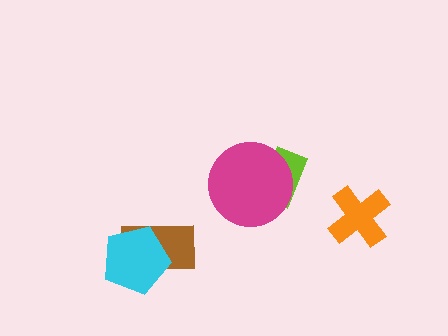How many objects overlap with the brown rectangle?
1 object overlaps with the brown rectangle.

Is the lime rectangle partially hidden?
Yes, it is partially covered by another shape.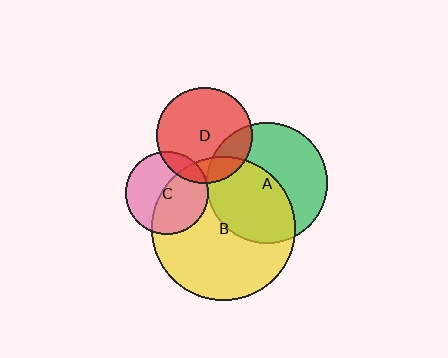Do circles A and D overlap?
Yes.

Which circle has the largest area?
Circle B (yellow).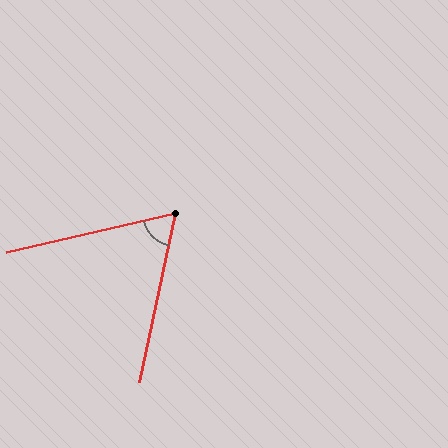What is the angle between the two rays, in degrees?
Approximately 65 degrees.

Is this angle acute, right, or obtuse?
It is acute.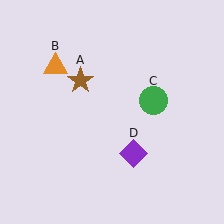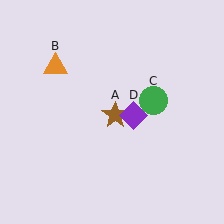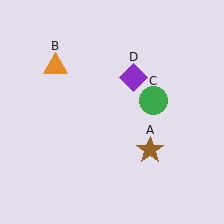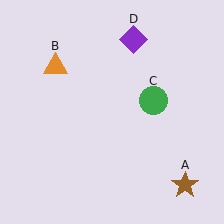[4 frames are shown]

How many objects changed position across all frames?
2 objects changed position: brown star (object A), purple diamond (object D).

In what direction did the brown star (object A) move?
The brown star (object A) moved down and to the right.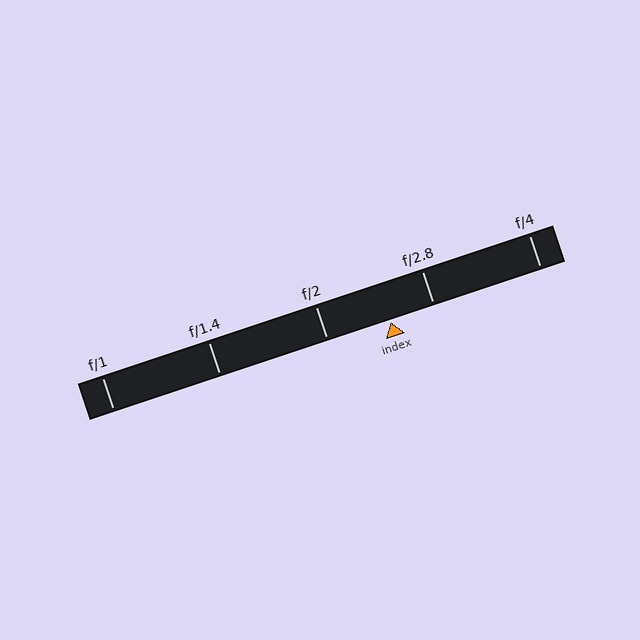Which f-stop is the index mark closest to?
The index mark is closest to f/2.8.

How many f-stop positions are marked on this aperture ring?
There are 5 f-stop positions marked.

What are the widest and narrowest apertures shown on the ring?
The widest aperture shown is f/1 and the narrowest is f/4.